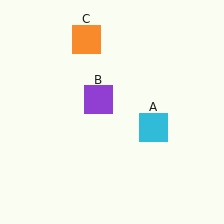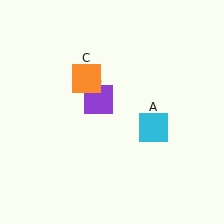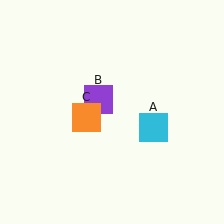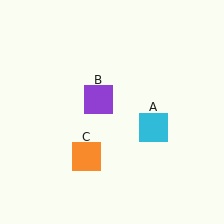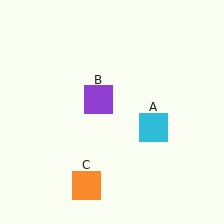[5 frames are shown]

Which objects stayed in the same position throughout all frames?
Cyan square (object A) and purple square (object B) remained stationary.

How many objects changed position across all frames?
1 object changed position: orange square (object C).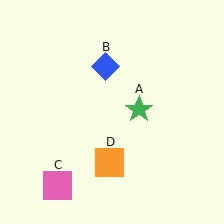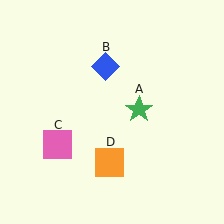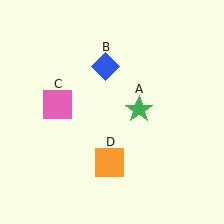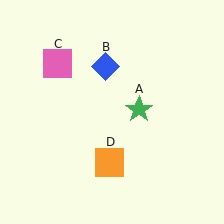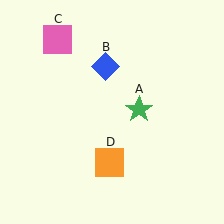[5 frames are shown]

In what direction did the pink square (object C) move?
The pink square (object C) moved up.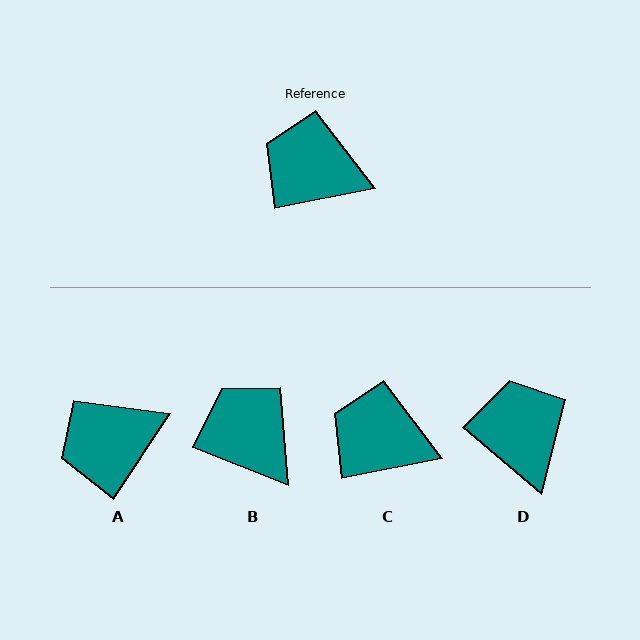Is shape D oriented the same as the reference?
No, it is off by about 51 degrees.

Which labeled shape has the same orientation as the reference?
C.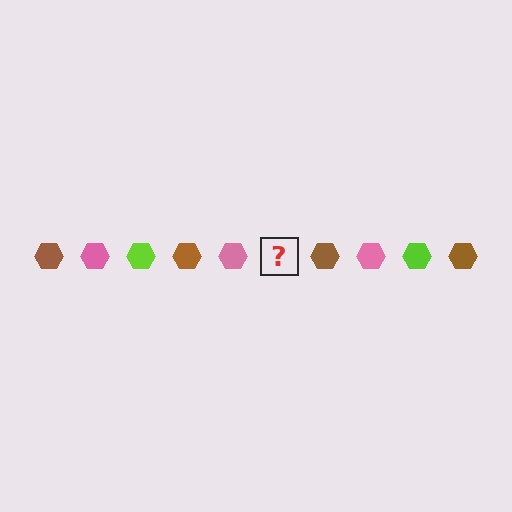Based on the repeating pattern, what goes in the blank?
The blank should be a lime hexagon.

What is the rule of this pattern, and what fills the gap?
The rule is that the pattern cycles through brown, pink, lime hexagons. The gap should be filled with a lime hexagon.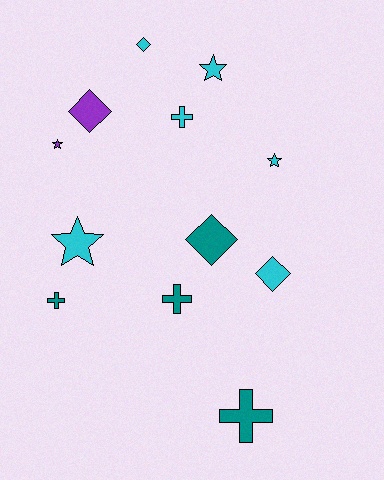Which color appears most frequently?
Cyan, with 6 objects.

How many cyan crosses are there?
There is 1 cyan cross.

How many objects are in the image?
There are 12 objects.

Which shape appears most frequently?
Star, with 4 objects.